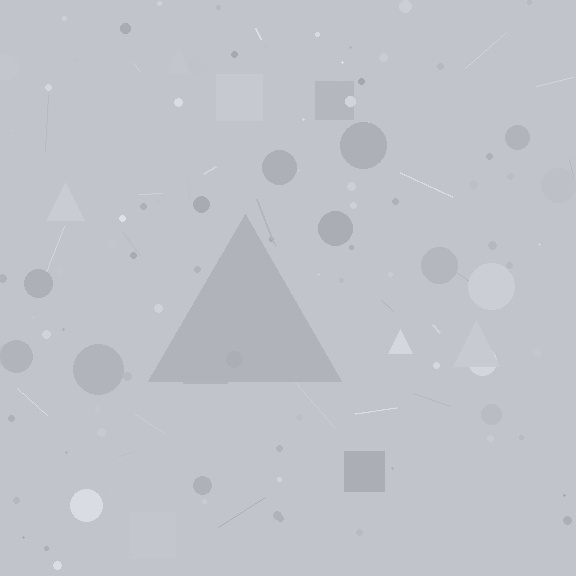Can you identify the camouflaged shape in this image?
The camouflaged shape is a triangle.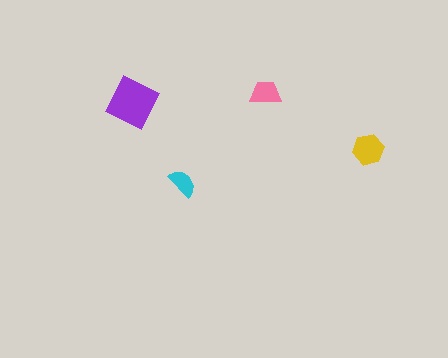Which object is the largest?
The purple diamond.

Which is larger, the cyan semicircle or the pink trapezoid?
The pink trapezoid.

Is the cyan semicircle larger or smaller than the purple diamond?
Smaller.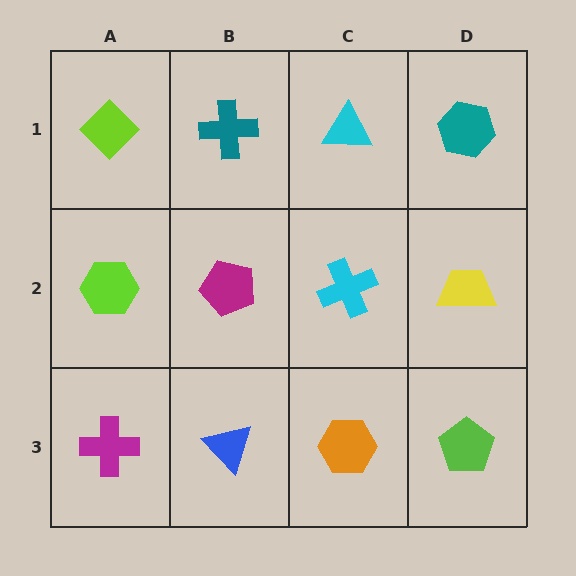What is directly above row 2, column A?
A lime diamond.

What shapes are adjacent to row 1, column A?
A lime hexagon (row 2, column A), a teal cross (row 1, column B).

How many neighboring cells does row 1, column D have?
2.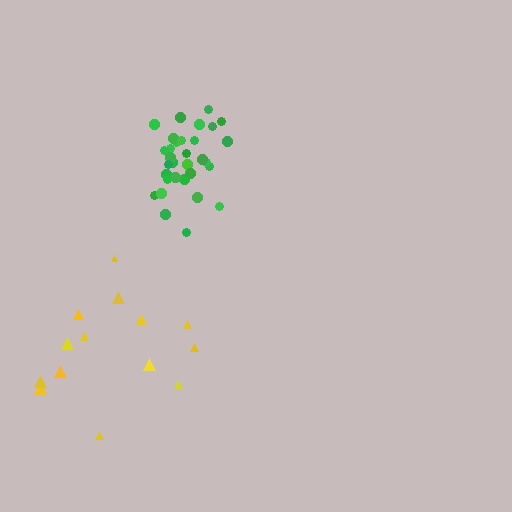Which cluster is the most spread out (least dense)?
Yellow.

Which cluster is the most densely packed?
Green.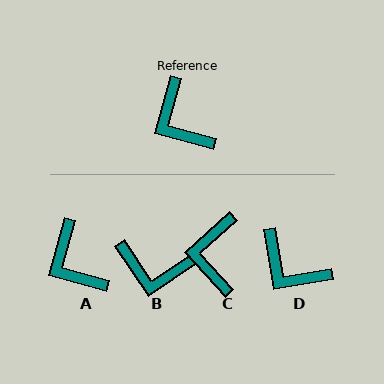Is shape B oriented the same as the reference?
No, it is off by about 49 degrees.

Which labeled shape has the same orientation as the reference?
A.